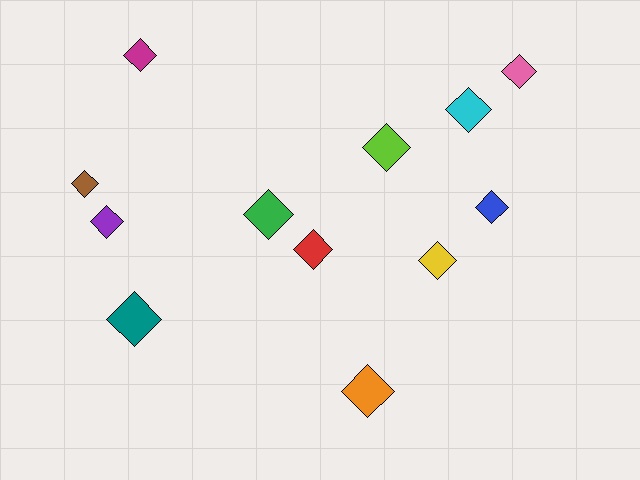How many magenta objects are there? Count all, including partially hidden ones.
There is 1 magenta object.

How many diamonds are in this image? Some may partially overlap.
There are 12 diamonds.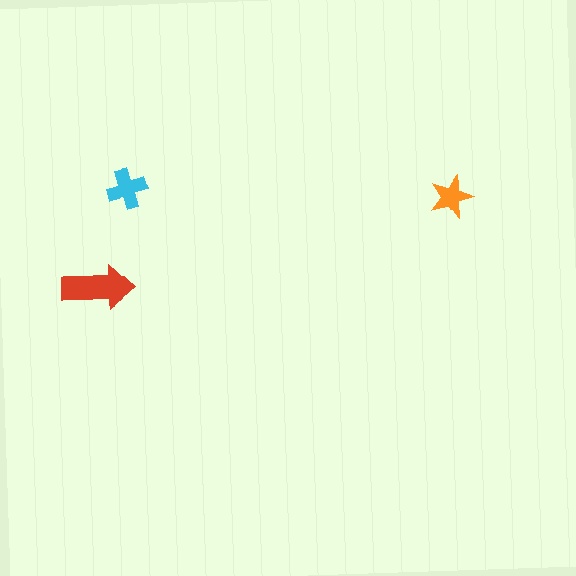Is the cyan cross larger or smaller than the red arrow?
Smaller.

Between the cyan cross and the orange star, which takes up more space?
The cyan cross.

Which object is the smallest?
The orange star.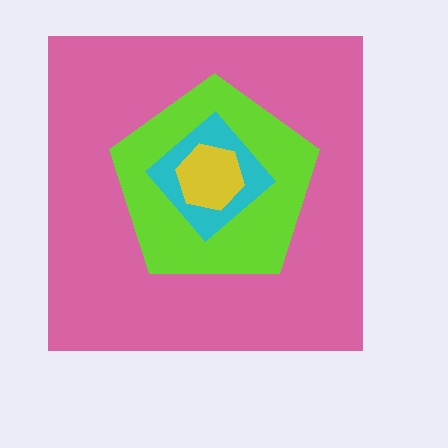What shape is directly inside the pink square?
The lime pentagon.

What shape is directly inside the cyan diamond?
The yellow hexagon.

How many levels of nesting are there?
4.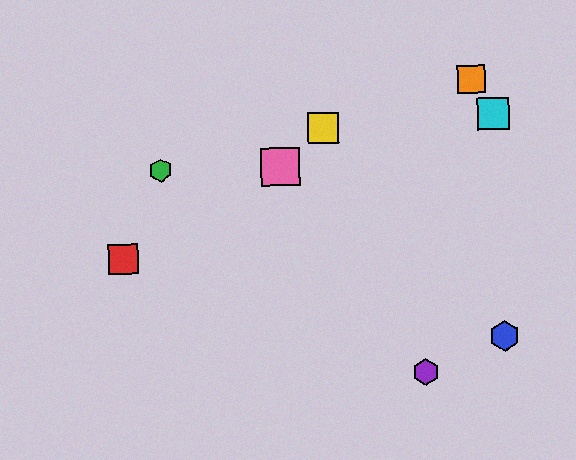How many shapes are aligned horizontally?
2 shapes (the green hexagon, the pink square) are aligned horizontally.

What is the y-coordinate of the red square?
The red square is at y≈259.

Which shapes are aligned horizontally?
The green hexagon, the pink square are aligned horizontally.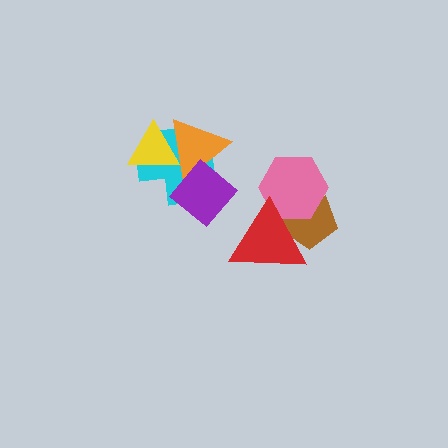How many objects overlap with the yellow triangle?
2 objects overlap with the yellow triangle.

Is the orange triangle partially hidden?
Yes, it is partially covered by another shape.